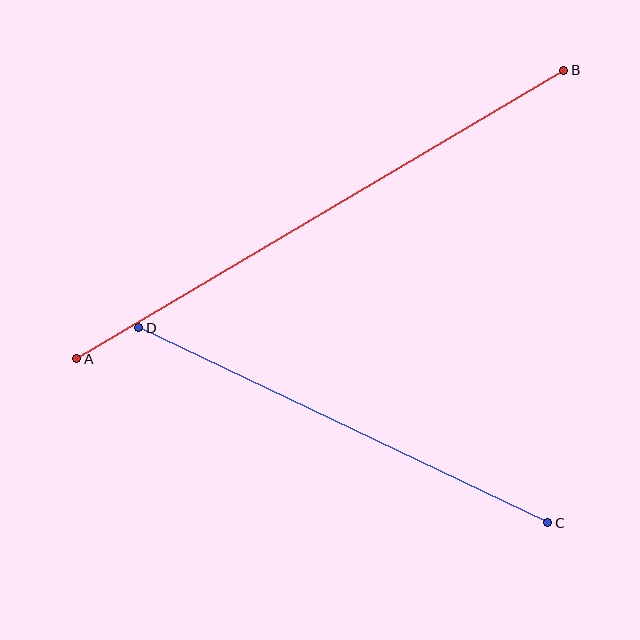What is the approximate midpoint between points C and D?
The midpoint is at approximately (343, 425) pixels.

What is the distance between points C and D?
The distance is approximately 453 pixels.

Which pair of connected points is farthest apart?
Points A and B are farthest apart.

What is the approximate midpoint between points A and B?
The midpoint is at approximately (320, 214) pixels.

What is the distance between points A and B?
The distance is approximately 566 pixels.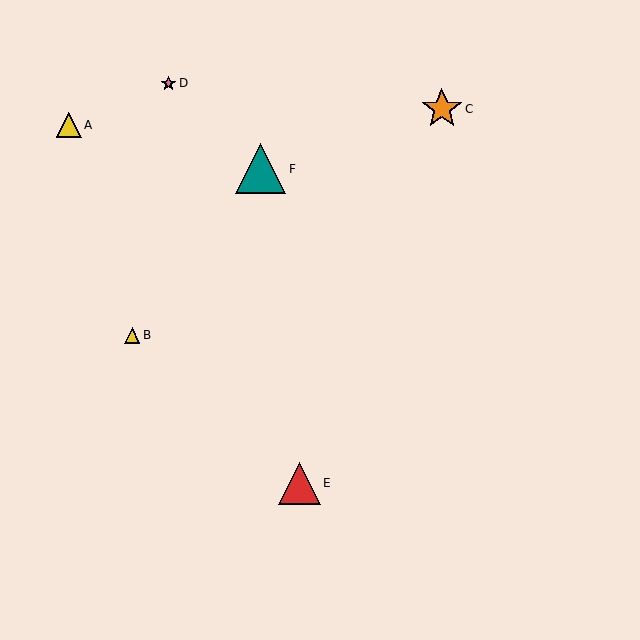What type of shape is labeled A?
Shape A is a yellow triangle.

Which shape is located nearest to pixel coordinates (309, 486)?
The red triangle (labeled E) at (299, 483) is nearest to that location.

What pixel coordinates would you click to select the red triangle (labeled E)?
Click at (299, 483) to select the red triangle E.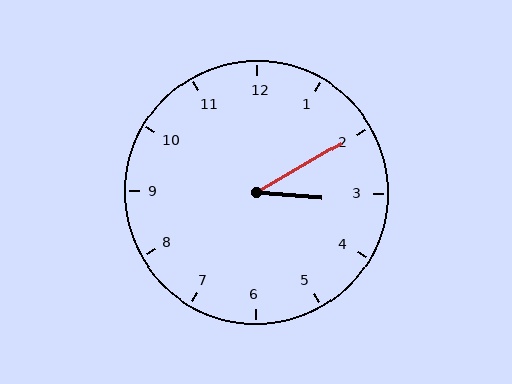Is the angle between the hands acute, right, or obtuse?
It is acute.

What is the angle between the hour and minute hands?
Approximately 35 degrees.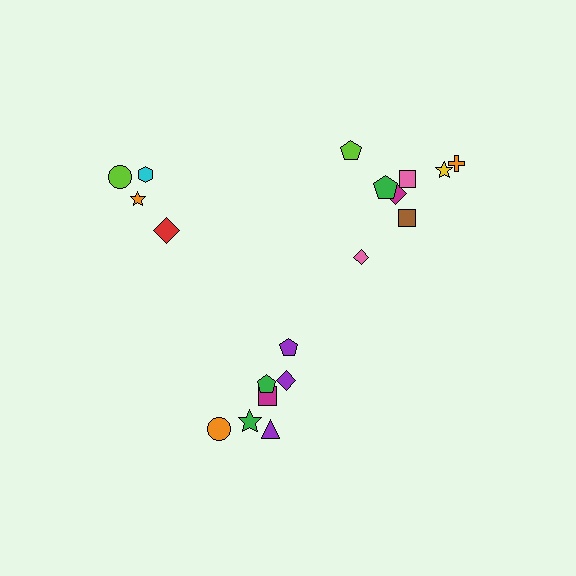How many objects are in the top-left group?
There are 4 objects.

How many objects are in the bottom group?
There are 7 objects.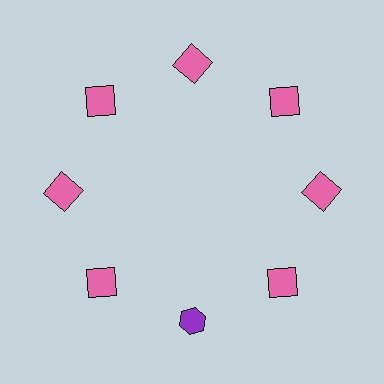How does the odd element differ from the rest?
It differs in both color (purple instead of pink) and shape (hexagon instead of square).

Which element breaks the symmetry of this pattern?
The purple hexagon at roughly the 6 o'clock position breaks the symmetry. All other shapes are pink squares.